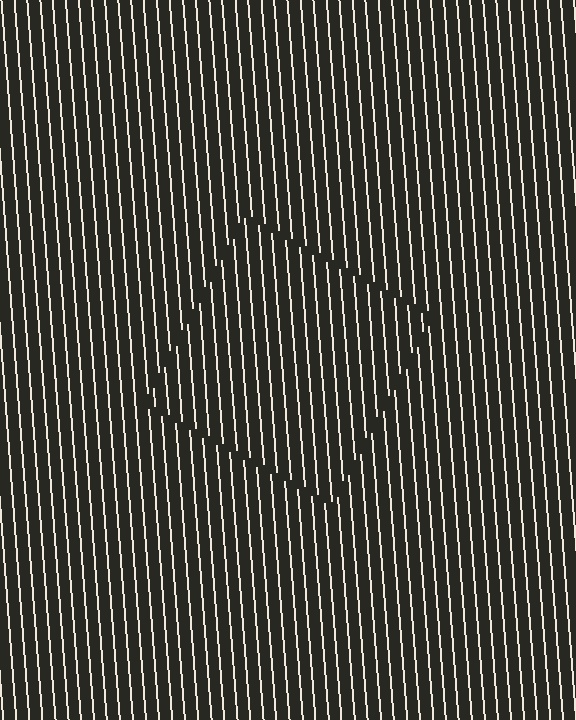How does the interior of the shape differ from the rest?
The interior of the shape contains the same grating, shifted by half a period — the contour is defined by the phase discontinuity where line-ends from the inner and outer gratings abut.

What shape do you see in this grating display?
An illusory square. The interior of the shape contains the same grating, shifted by half a period — the contour is defined by the phase discontinuity where line-ends from the inner and outer gratings abut.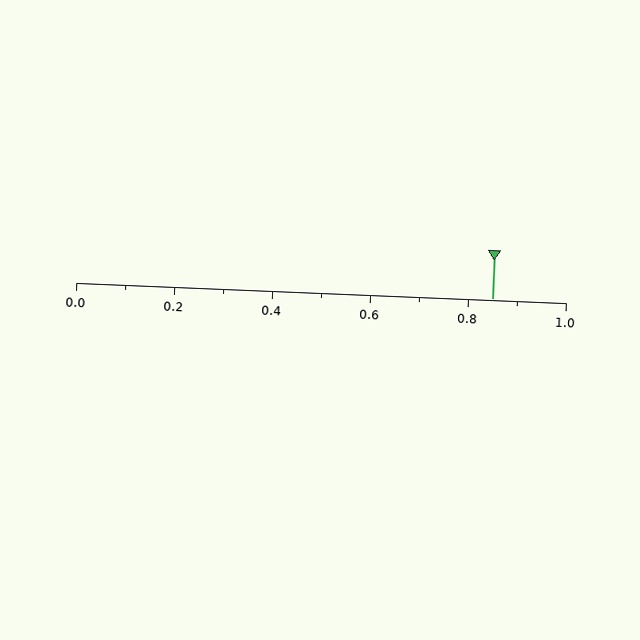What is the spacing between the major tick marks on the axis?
The major ticks are spaced 0.2 apart.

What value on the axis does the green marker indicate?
The marker indicates approximately 0.85.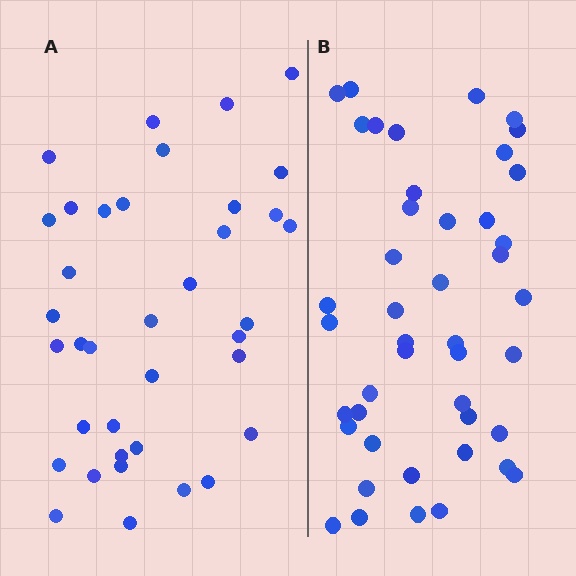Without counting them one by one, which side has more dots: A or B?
Region B (the right region) has more dots.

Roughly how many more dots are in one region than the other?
Region B has roughly 8 or so more dots than region A.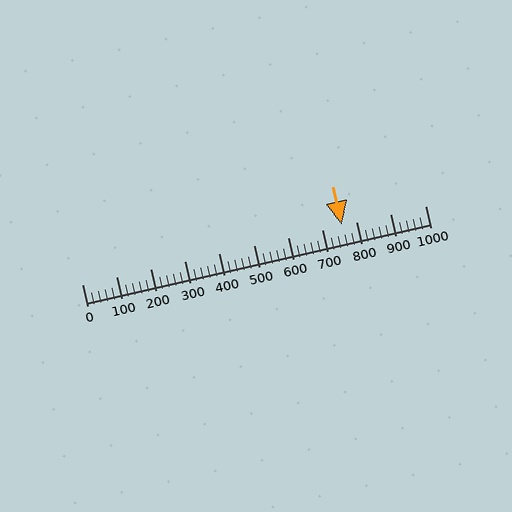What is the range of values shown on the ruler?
The ruler shows values from 0 to 1000.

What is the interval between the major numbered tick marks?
The major tick marks are spaced 100 units apart.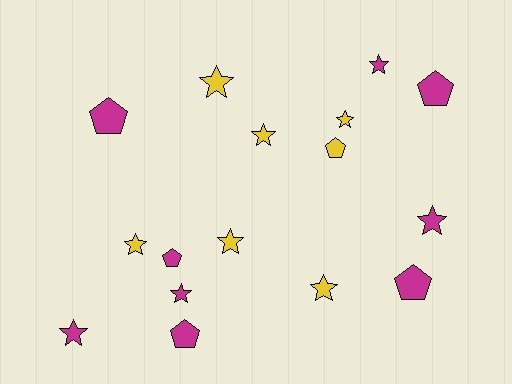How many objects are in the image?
There are 16 objects.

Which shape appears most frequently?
Star, with 10 objects.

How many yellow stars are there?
There are 6 yellow stars.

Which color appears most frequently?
Magenta, with 9 objects.